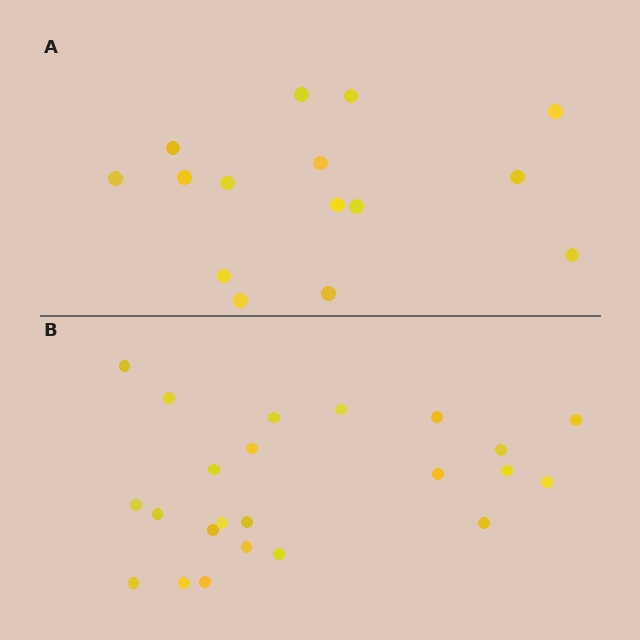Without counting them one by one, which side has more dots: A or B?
Region B (the bottom region) has more dots.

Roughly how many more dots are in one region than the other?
Region B has roughly 8 or so more dots than region A.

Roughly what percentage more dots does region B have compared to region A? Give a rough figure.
About 55% more.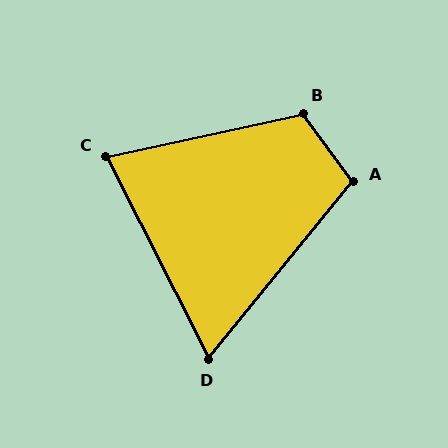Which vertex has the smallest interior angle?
D, at approximately 66 degrees.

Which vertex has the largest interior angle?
B, at approximately 114 degrees.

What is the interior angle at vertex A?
Approximately 105 degrees (obtuse).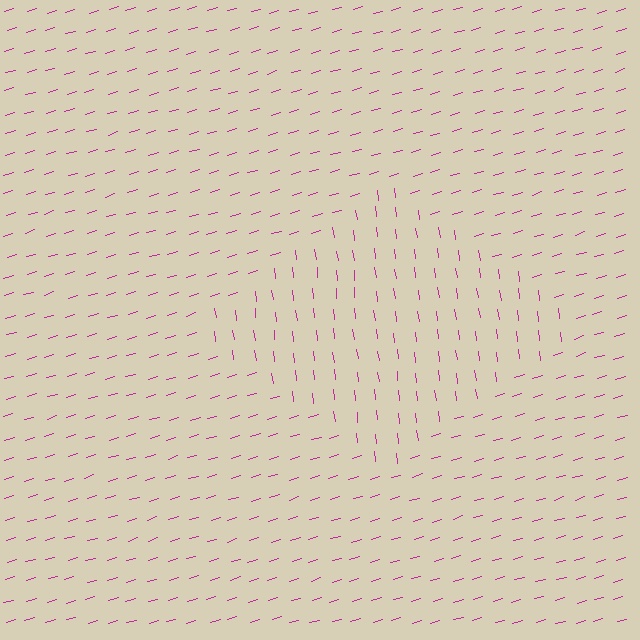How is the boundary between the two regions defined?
The boundary is defined purely by a change in line orientation (approximately 80 degrees difference). All lines are the same color and thickness.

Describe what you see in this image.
The image is filled with small magenta line segments. A diamond region in the image has lines oriented differently from the surrounding lines, creating a visible texture boundary.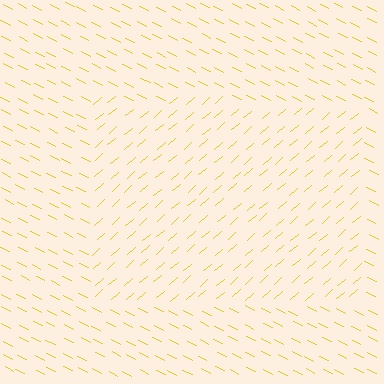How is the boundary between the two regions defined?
The boundary is defined purely by a change in line orientation (approximately 67 degrees difference). All lines are the same color and thickness.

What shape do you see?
I see a rectangle.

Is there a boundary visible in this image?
Yes, there is a texture boundary formed by a change in line orientation.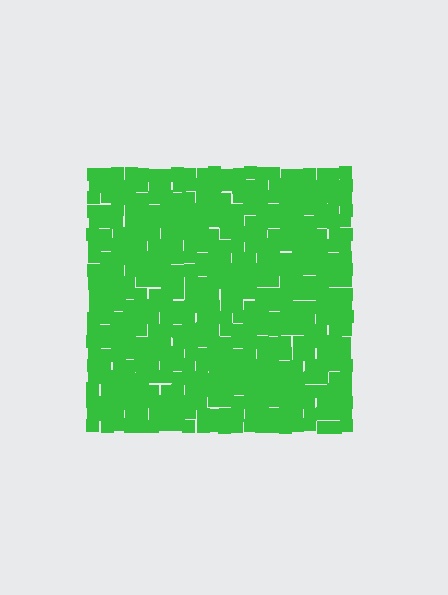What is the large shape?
The large shape is a square.